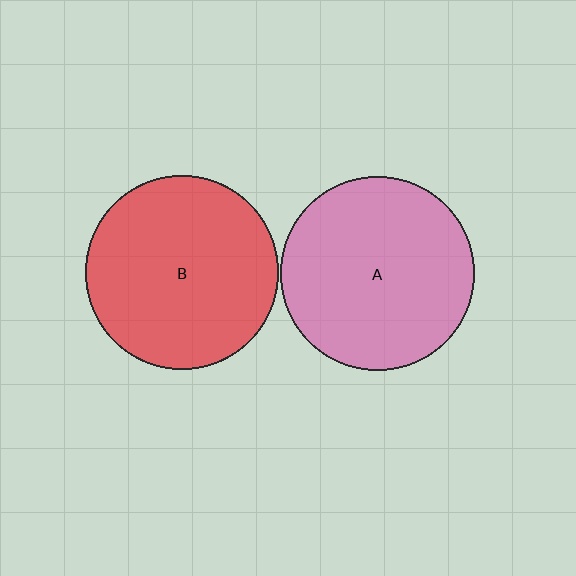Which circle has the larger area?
Circle A (pink).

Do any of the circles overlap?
No, none of the circles overlap.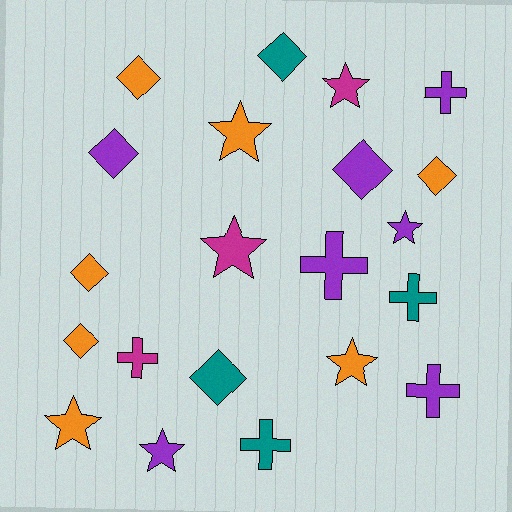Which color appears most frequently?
Orange, with 7 objects.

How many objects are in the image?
There are 21 objects.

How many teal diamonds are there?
There are 2 teal diamonds.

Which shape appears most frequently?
Diamond, with 8 objects.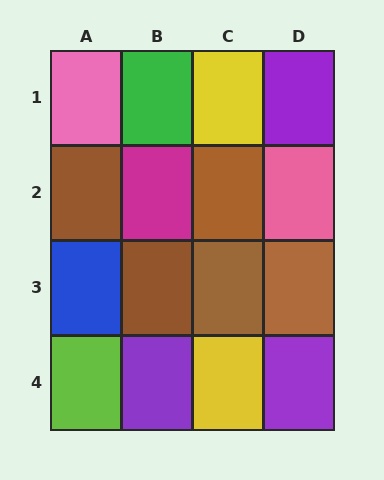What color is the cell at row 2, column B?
Magenta.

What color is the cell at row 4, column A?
Lime.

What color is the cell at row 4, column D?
Purple.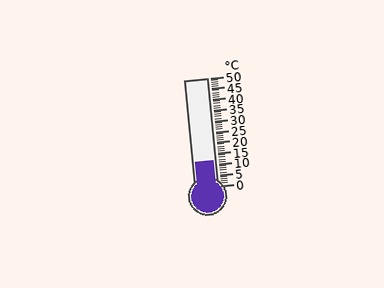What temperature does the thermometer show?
The thermometer shows approximately 12°C.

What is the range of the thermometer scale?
The thermometer scale ranges from 0°C to 50°C.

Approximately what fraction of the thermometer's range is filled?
The thermometer is filled to approximately 25% of its range.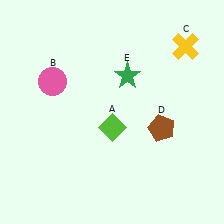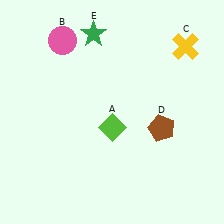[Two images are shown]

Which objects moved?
The objects that moved are: the pink circle (B), the green star (E).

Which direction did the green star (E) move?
The green star (E) moved up.